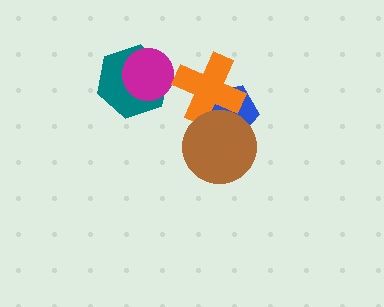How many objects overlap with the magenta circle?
1 object overlaps with the magenta circle.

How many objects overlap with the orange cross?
2 objects overlap with the orange cross.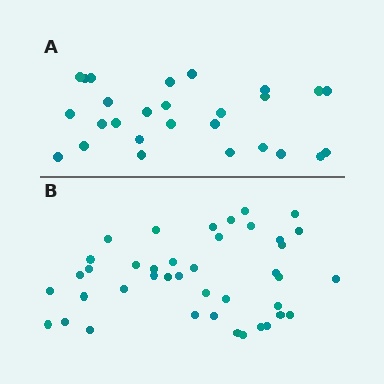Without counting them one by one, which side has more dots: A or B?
Region B (the bottom region) has more dots.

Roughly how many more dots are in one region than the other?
Region B has approximately 15 more dots than region A.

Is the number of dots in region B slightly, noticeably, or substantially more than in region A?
Region B has substantially more. The ratio is roughly 1.5 to 1.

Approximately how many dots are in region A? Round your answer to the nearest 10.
About 30 dots. (The exact count is 27, which rounds to 30.)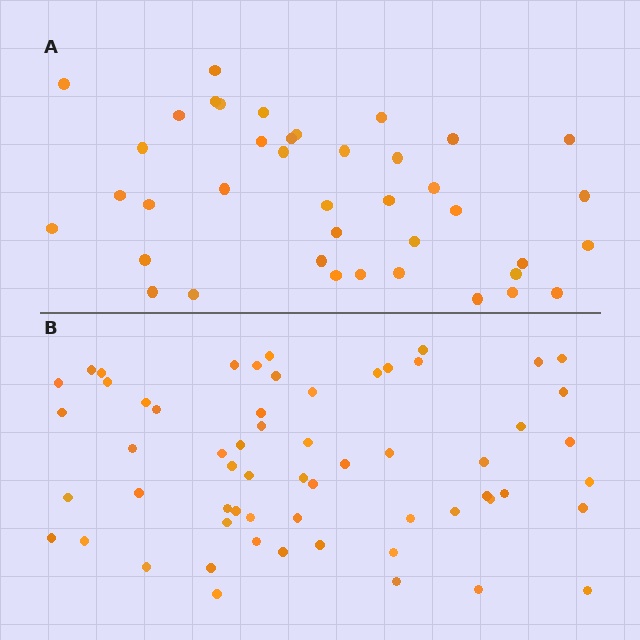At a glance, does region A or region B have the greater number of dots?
Region B (the bottom region) has more dots.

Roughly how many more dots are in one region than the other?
Region B has approximately 20 more dots than region A.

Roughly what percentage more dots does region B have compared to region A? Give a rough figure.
About 50% more.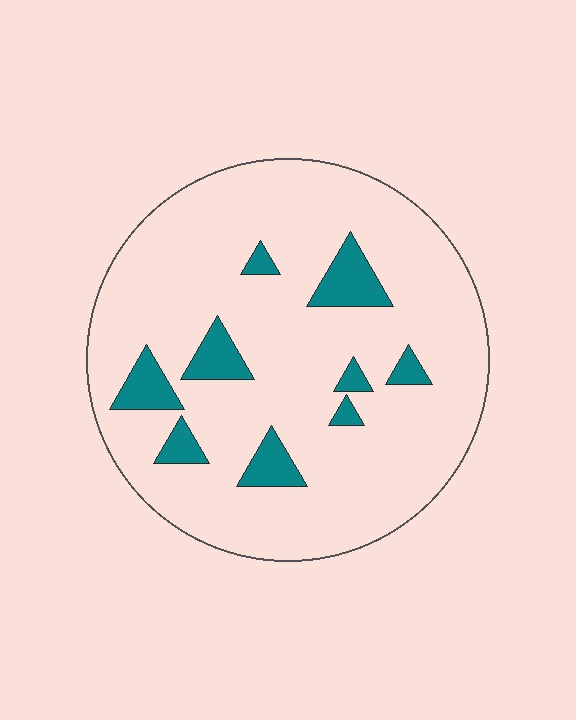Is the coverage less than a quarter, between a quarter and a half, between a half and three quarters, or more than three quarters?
Less than a quarter.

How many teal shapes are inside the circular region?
9.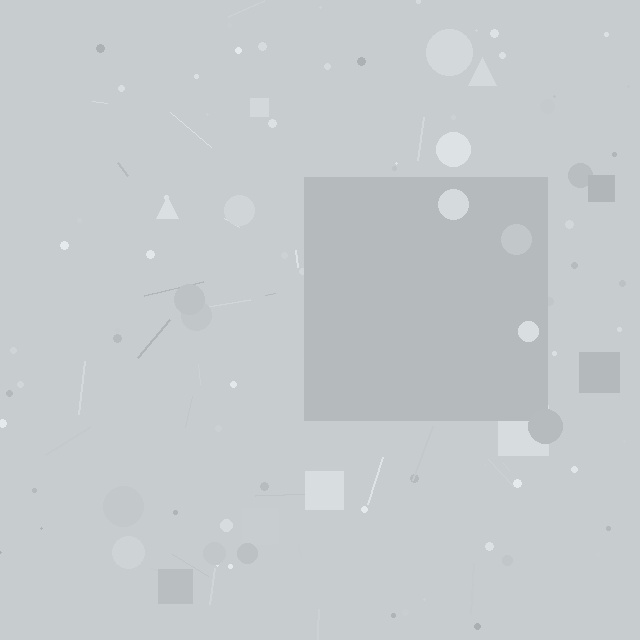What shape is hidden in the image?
A square is hidden in the image.